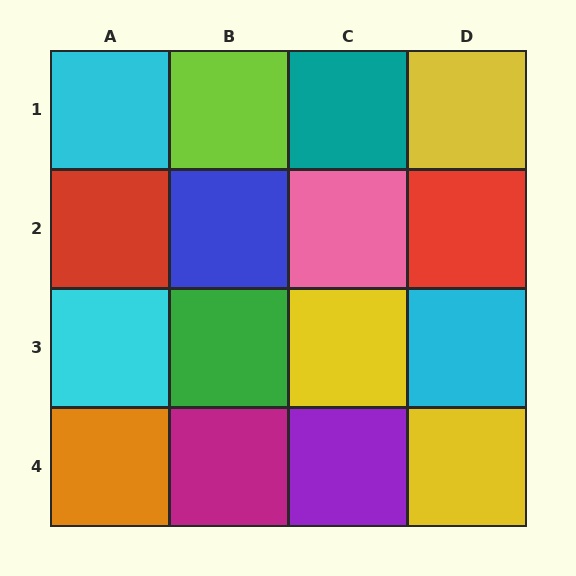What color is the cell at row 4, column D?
Yellow.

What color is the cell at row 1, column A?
Cyan.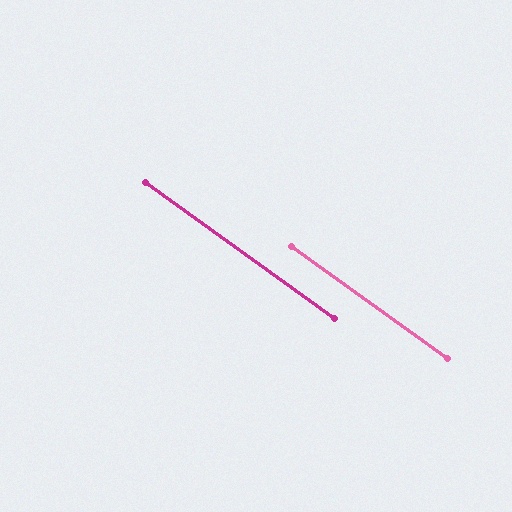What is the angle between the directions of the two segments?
Approximately 0 degrees.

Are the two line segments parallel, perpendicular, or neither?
Parallel — their directions differ by only 0.2°.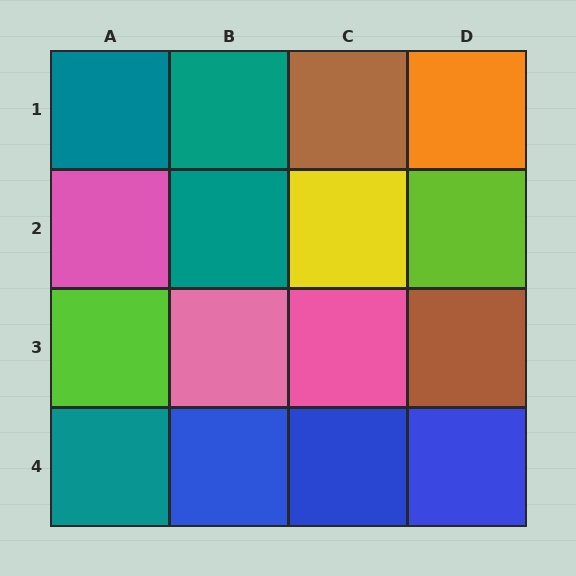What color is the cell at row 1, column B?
Teal.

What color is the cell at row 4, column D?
Blue.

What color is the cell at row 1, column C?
Brown.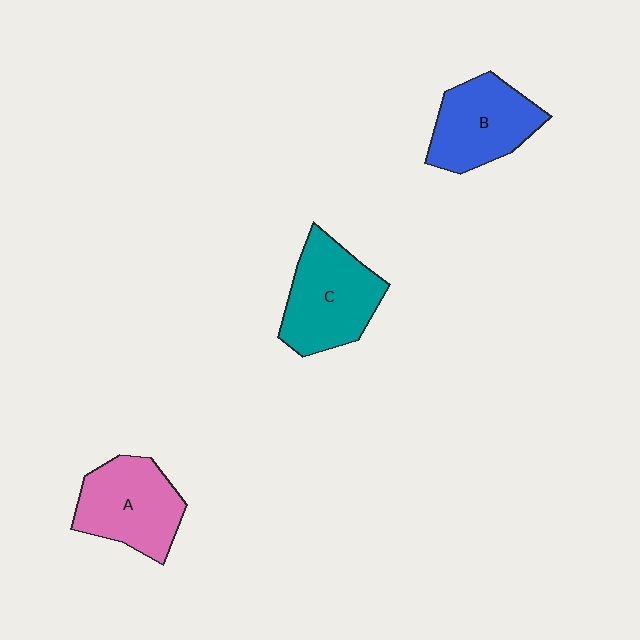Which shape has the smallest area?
Shape B (blue).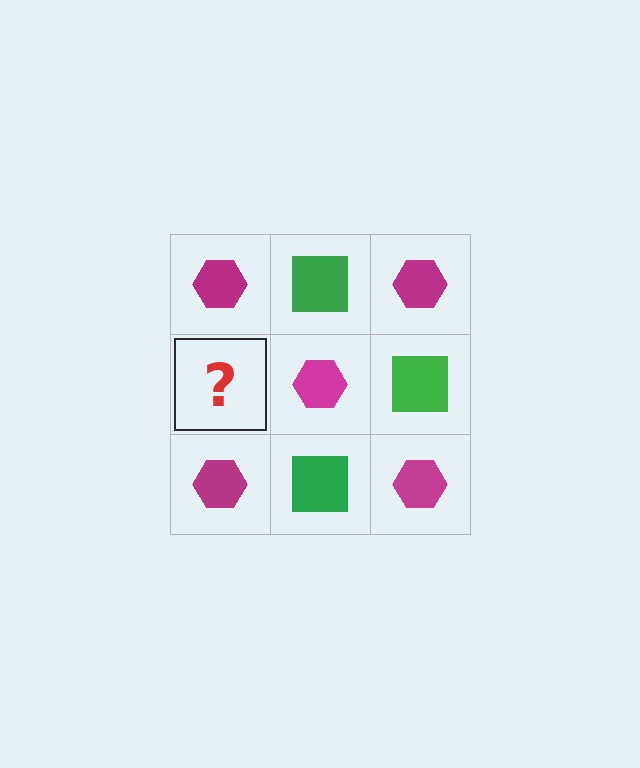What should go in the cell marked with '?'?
The missing cell should contain a green square.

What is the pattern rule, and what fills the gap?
The rule is that it alternates magenta hexagon and green square in a checkerboard pattern. The gap should be filled with a green square.